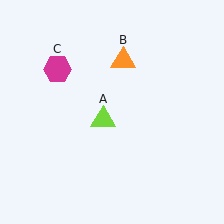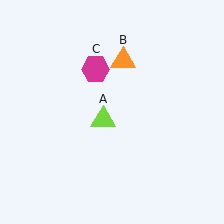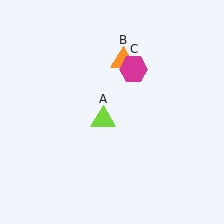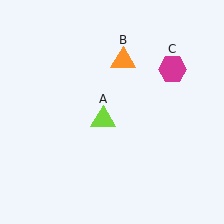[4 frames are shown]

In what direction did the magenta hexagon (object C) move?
The magenta hexagon (object C) moved right.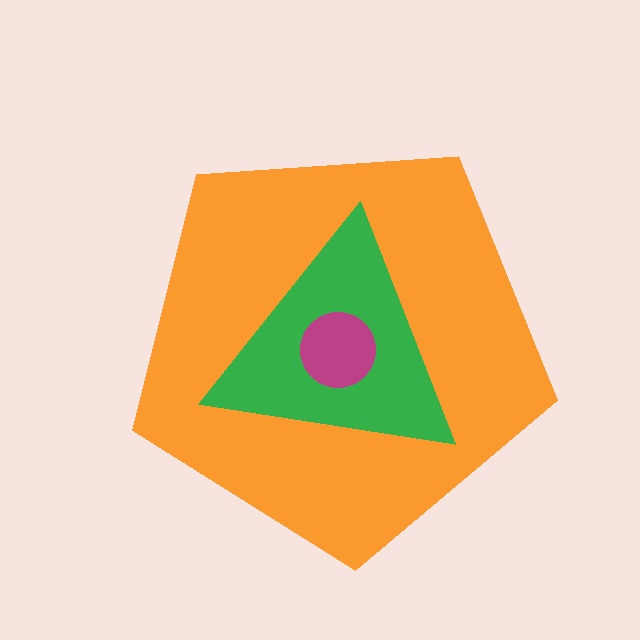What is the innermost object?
The magenta circle.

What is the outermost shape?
The orange pentagon.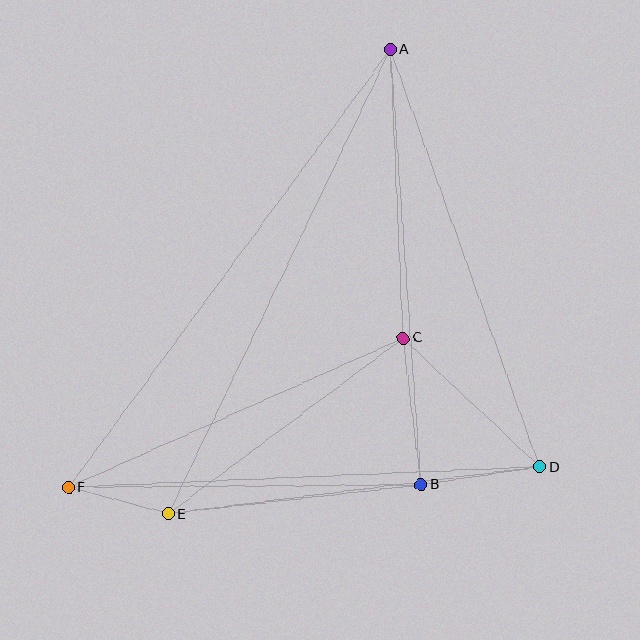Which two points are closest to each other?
Points E and F are closest to each other.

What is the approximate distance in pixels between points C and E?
The distance between C and E is approximately 293 pixels.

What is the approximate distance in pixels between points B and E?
The distance between B and E is approximately 254 pixels.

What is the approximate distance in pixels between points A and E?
The distance between A and E is approximately 515 pixels.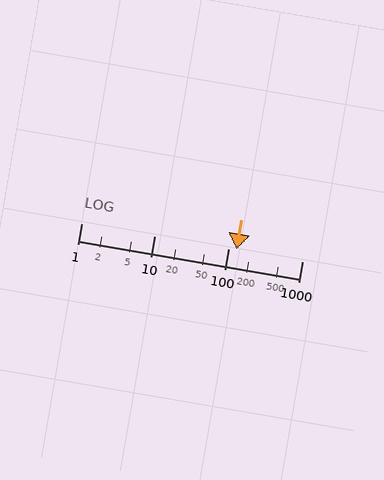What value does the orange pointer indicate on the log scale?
The pointer indicates approximately 130.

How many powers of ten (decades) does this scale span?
The scale spans 3 decades, from 1 to 1000.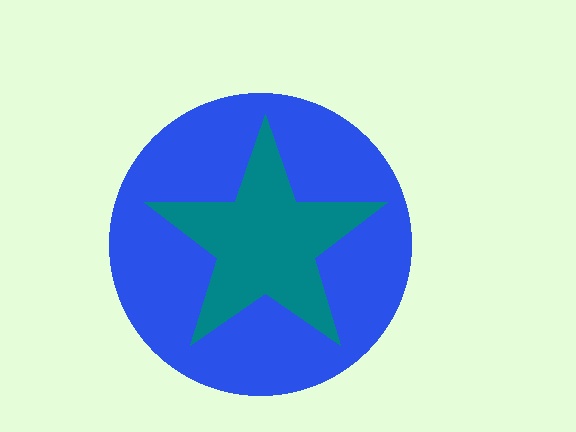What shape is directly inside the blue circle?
The teal star.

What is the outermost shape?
The blue circle.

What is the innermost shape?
The teal star.